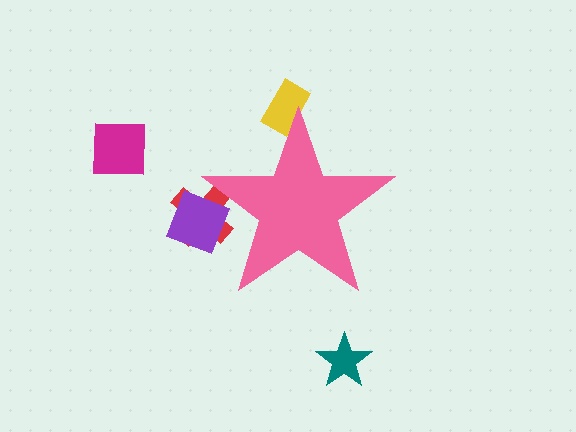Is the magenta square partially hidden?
No, the magenta square is fully visible.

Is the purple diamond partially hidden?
Yes, the purple diamond is partially hidden behind the pink star.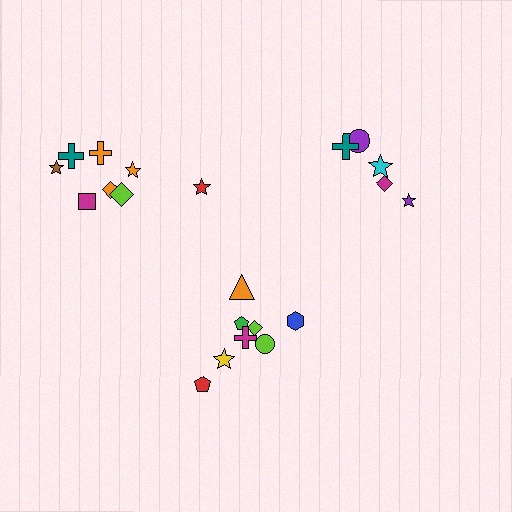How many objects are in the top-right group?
There are 5 objects.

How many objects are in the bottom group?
There are 8 objects.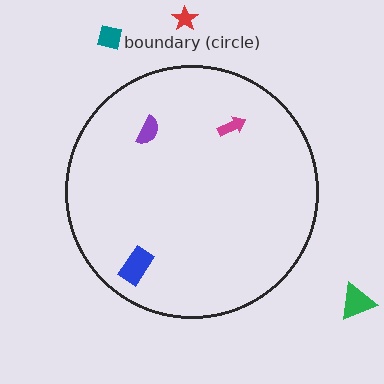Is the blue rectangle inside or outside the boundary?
Inside.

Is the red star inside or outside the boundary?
Outside.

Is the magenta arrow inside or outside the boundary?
Inside.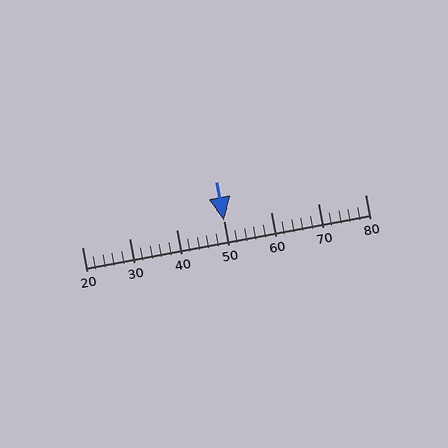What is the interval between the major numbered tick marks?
The major tick marks are spaced 10 units apart.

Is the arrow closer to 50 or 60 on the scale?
The arrow is closer to 50.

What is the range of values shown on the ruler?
The ruler shows values from 20 to 80.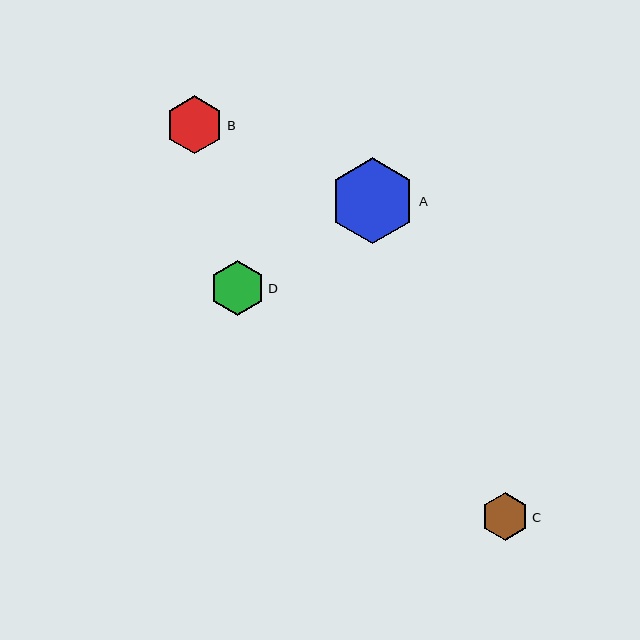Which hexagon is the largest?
Hexagon A is the largest with a size of approximately 86 pixels.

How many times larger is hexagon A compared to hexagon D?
Hexagon A is approximately 1.6 times the size of hexagon D.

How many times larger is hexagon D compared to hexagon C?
Hexagon D is approximately 1.1 times the size of hexagon C.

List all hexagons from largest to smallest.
From largest to smallest: A, B, D, C.